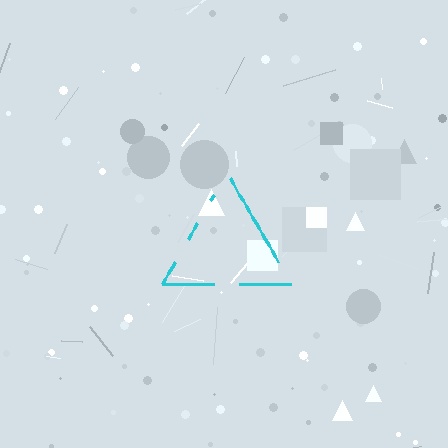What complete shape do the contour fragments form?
The contour fragments form a triangle.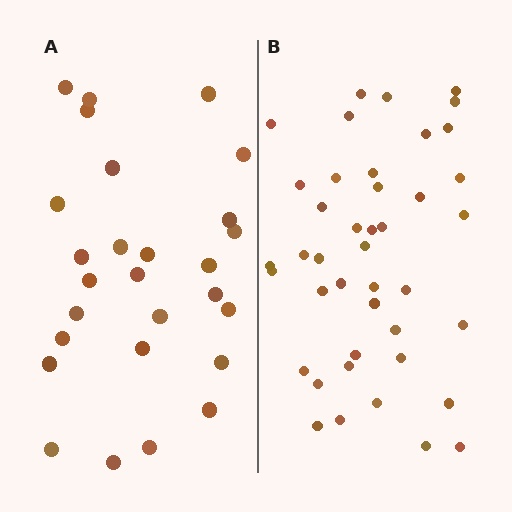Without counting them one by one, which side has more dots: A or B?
Region B (the right region) has more dots.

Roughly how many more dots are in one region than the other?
Region B has approximately 15 more dots than region A.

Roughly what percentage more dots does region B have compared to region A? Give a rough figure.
About 55% more.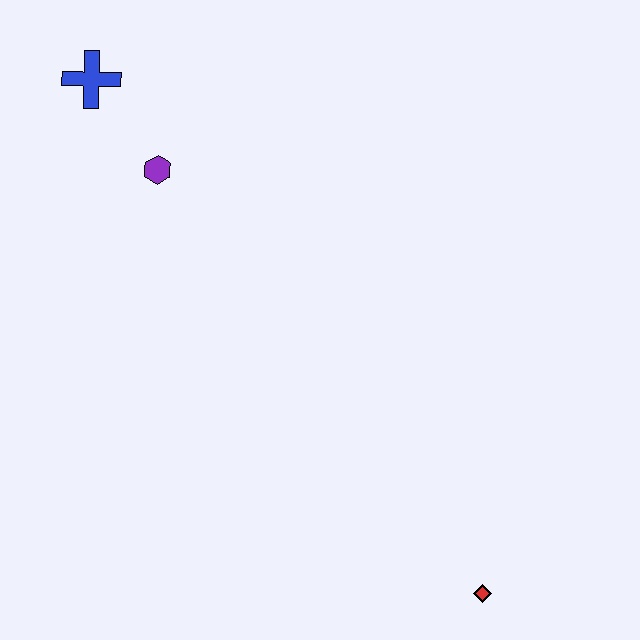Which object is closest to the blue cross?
The purple hexagon is closest to the blue cross.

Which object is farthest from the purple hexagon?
The red diamond is farthest from the purple hexagon.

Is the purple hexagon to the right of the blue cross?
Yes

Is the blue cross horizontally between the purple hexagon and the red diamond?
No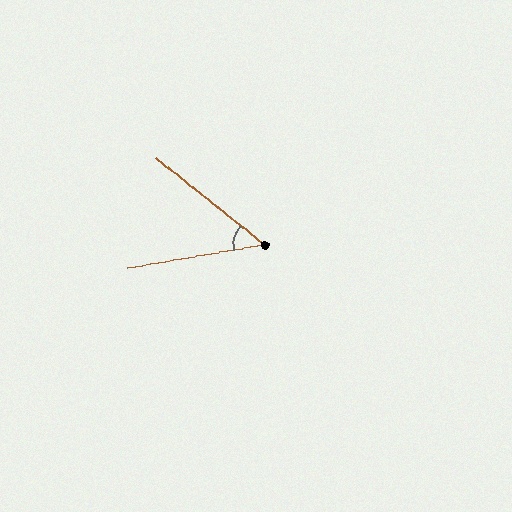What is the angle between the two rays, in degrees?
Approximately 48 degrees.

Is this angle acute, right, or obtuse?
It is acute.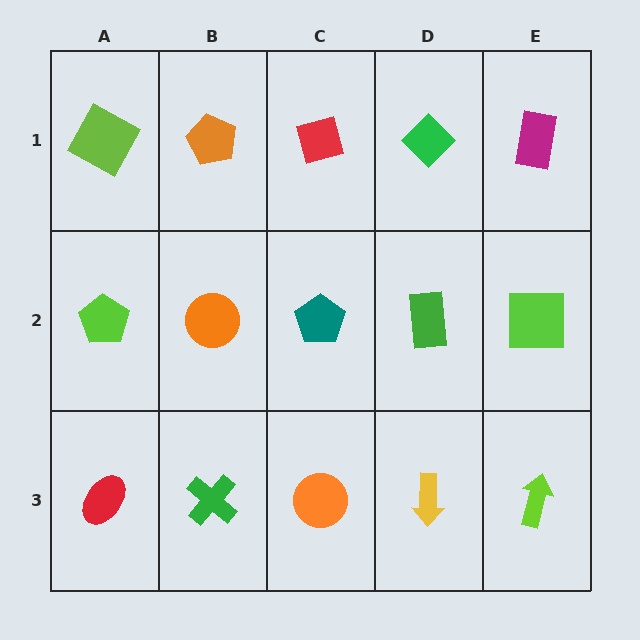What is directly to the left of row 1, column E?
A green diamond.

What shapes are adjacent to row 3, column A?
A lime pentagon (row 2, column A), a green cross (row 3, column B).